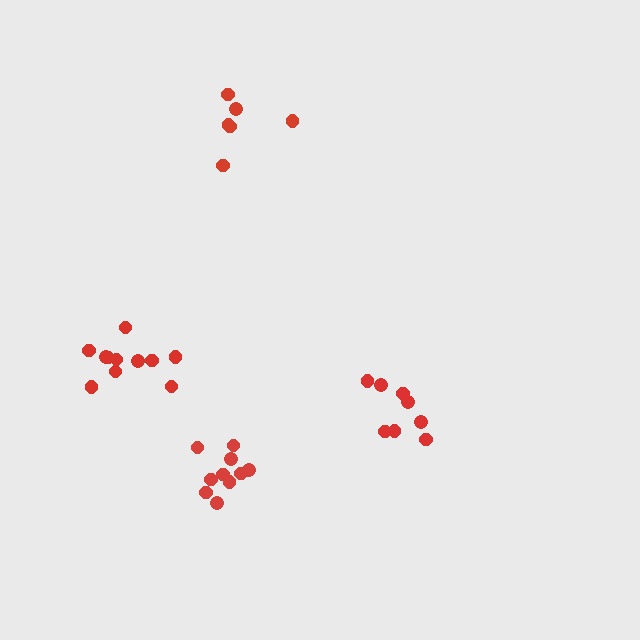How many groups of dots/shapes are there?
There are 4 groups.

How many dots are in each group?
Group 1: 8 dots, Group 2: 11 dots, Group 3: 10 dots, Group 4: 6 dots (35 total).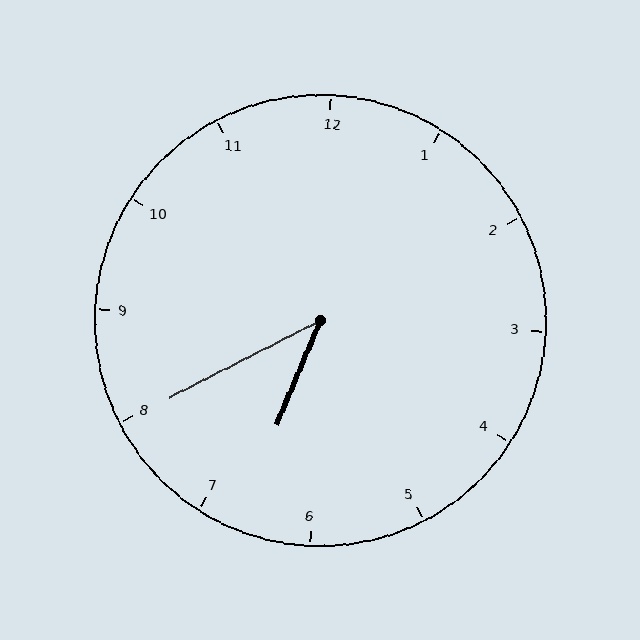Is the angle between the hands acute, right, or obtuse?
It is acute.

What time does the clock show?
6:40.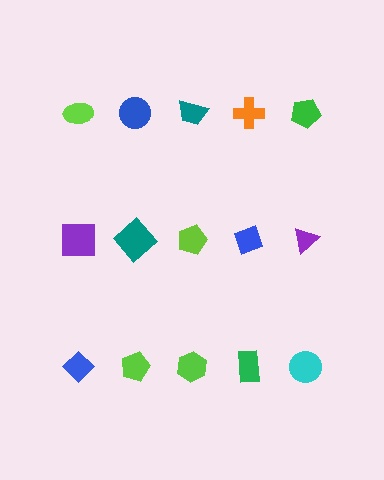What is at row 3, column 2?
A lime pentagon.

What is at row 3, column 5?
A cyan circle.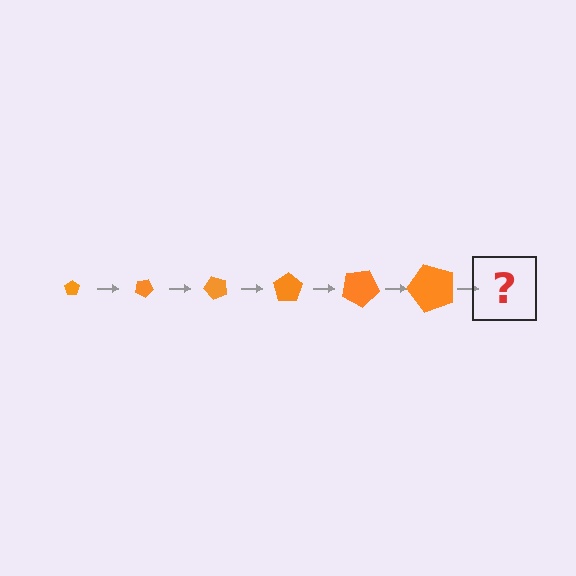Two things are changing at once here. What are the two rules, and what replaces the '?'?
The two rules are that the pentagon grows larger each step and it rotates 25 degrees each step. The '?' should be a pentagon, larger than the previous one and rotated 150 degrees from the start.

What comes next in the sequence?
The next element should be a pentagon, larger than the previous one and rotated 150 degrees from the start.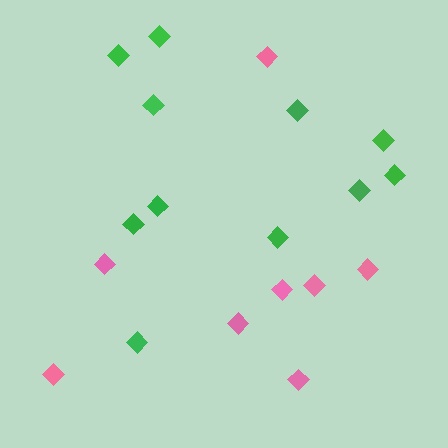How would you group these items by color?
There are 2 groups: one group of pink diamonds (8) and one group of green diamonds (11).